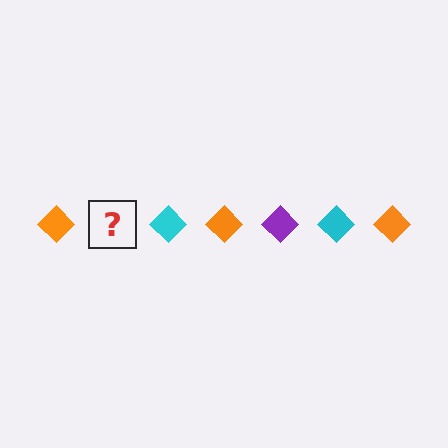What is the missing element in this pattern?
The missing element is a purple diamond.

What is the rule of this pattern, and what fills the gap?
The rule is that the pattern cycles through orange, purple, cyan diamonds. The gap should be filled with a purple diamond.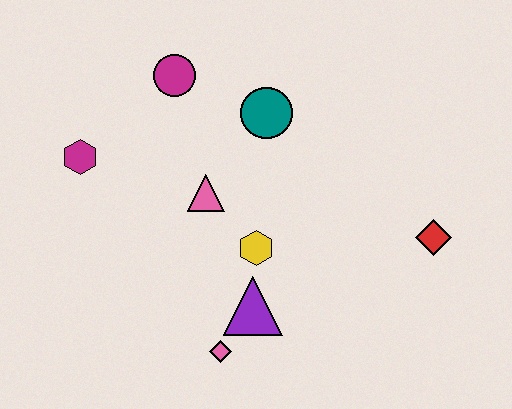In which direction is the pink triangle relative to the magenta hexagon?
The pink triangle is to the right of the magenta hexagon.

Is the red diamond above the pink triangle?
No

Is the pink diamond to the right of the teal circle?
No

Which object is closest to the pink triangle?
The yellow hexagon is closest to the pink triangle.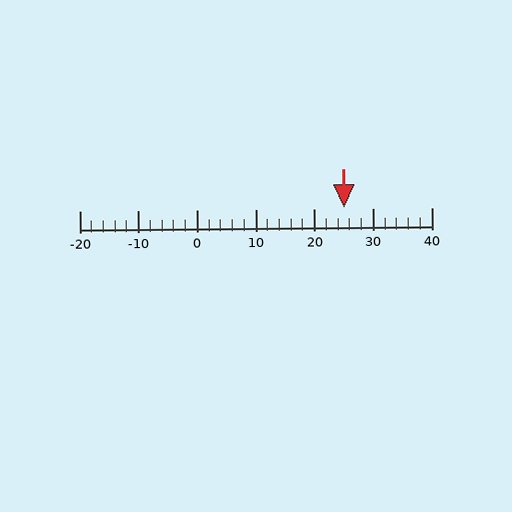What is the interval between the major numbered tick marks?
The major tick marks are spaced 10 units apart.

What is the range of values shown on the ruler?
The ruler shows values from -20 to 40.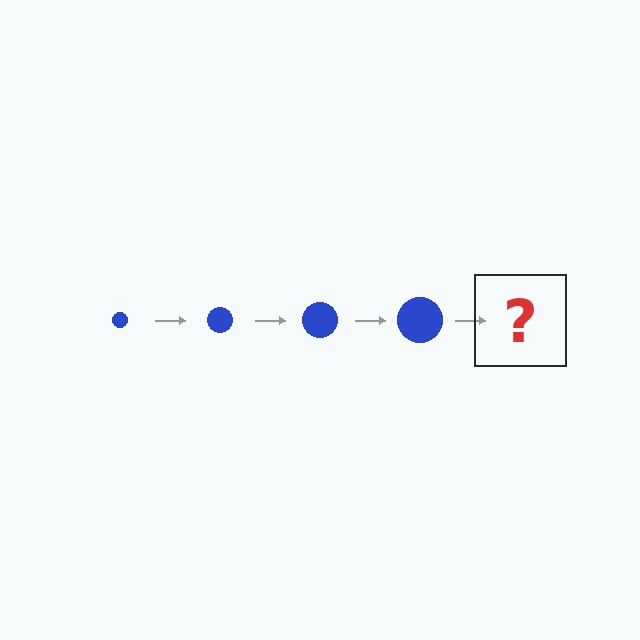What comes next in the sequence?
The next element should be a blue circle, larger than the previous one.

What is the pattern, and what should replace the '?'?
The pattern is that the circle gets progressively larger each step. The '?' should be a blue circle, larger than the previous one.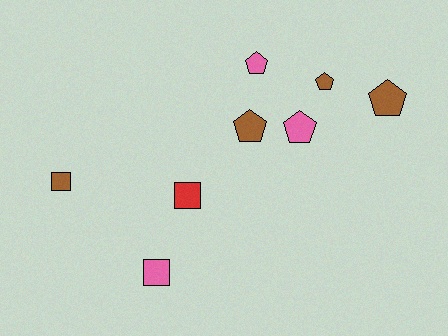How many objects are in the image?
There are 8 objects.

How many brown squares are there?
There is 1 brown square.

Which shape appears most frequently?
Pentagon, with 5 objects.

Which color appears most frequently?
Brown, with 4 objects.